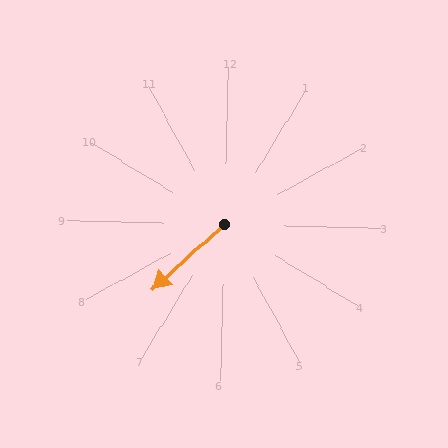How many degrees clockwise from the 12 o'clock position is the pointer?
Approximately 226 degrees.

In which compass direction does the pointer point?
Southwest.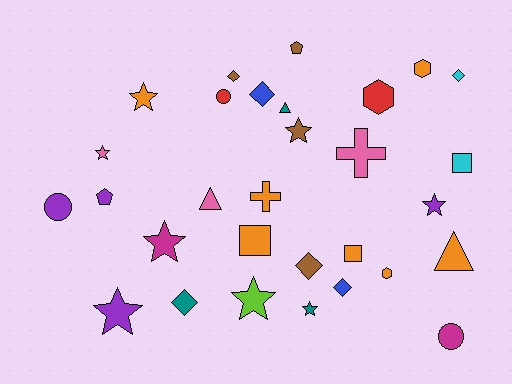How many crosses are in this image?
There are 2 crosses.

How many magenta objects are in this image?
There are 2 magenta objects.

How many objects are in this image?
There are 30 objects.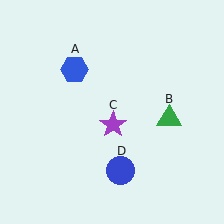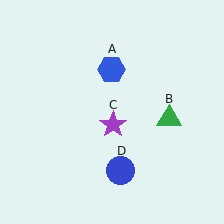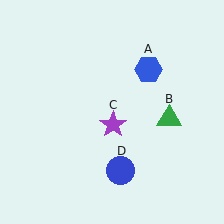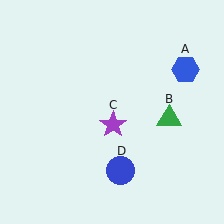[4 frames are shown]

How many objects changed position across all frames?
1 object changed position: blue hexagon (object A).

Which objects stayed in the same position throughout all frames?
Green triangle (object B) and purple star (object C) and blue circle (object D) remained stationary.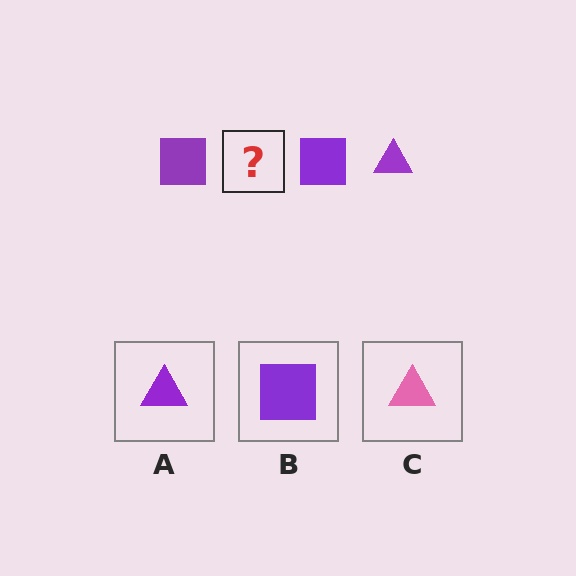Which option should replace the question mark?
Option A.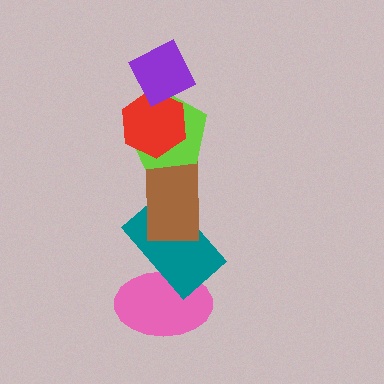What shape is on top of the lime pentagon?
The red hexagon is on top of the lime pentagon.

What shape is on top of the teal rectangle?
The brown rectangle is on top of the teal rectangle.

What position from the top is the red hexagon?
The red hexagon is 2nd from the top.